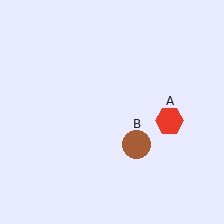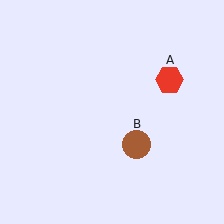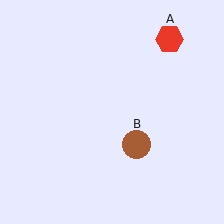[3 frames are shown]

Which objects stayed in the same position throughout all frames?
Brown circle (object B) remained stationary.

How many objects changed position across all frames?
1 object changed position: red hexagon (object A).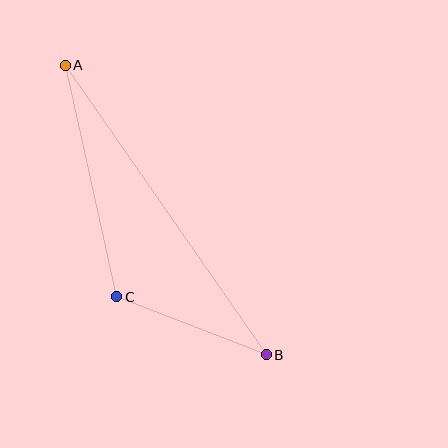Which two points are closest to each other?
Points B and C are closest to each other.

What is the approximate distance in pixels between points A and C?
The distance between A and C is approximately 237 pixels.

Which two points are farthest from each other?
Points A and B are farthest from each other.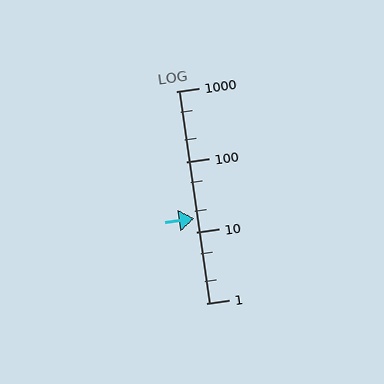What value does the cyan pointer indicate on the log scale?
The pointer indicates approximately 16.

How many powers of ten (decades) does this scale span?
The scale spans 3 decades, from 1 to 1000.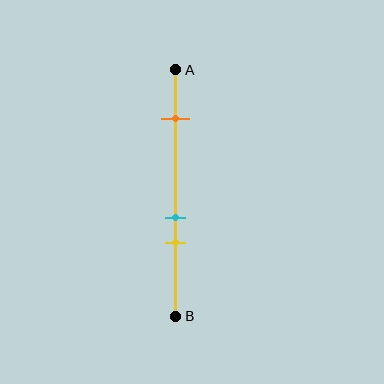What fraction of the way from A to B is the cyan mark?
The cyan mark is approximately 60% (0.6) of the way from A to B.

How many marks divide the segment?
There are 3 marks dividing the segment.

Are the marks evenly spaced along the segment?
No, the marks are not evenly spaced.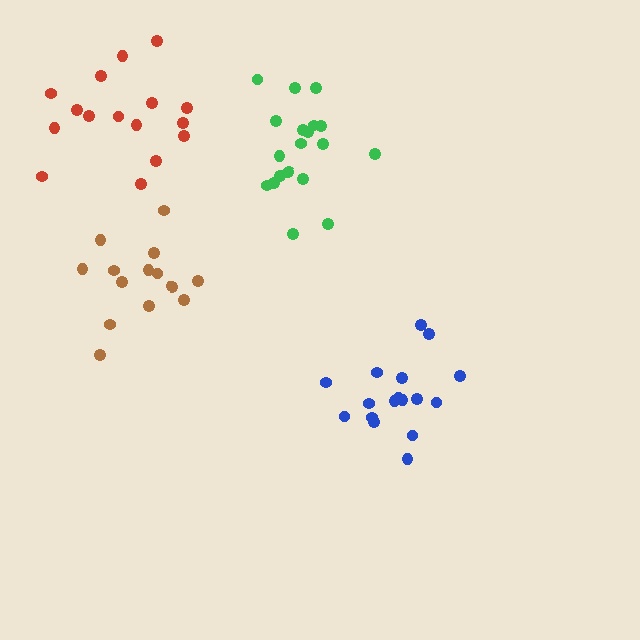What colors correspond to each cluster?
The clusters are colored: blue, red, green, brown.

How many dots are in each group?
Group 1: 17 dots, Group 2: 16 dots, Group 3: 19 dots, Group 4: 14 dots (66 total).